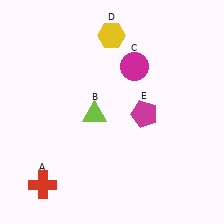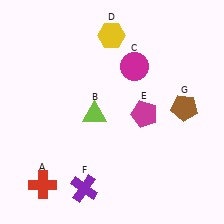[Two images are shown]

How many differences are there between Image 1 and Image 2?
There are 2 differences between the two images.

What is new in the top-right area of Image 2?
A brown pentagon (G) was added in the top-right area of Image 2.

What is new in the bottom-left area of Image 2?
A purple cross (F) was added in the bottom-left area of Image 2.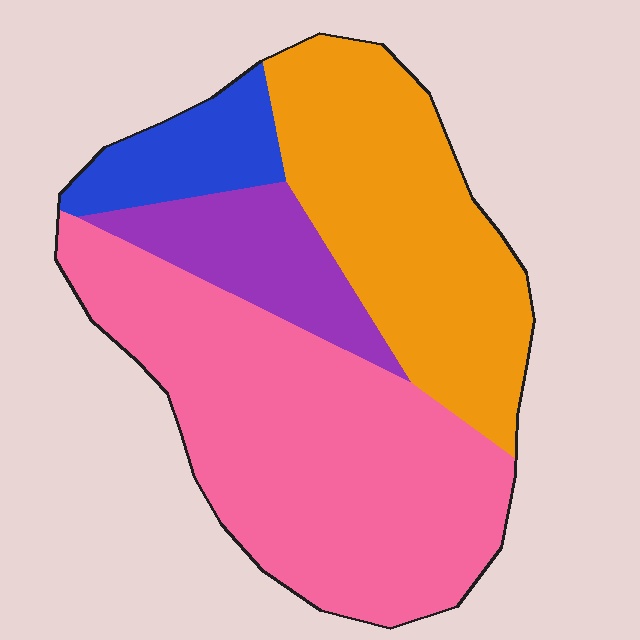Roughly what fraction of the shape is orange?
Orange covers 32% of the shape.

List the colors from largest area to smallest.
From largest to smallest: pink, orange, purple, blue.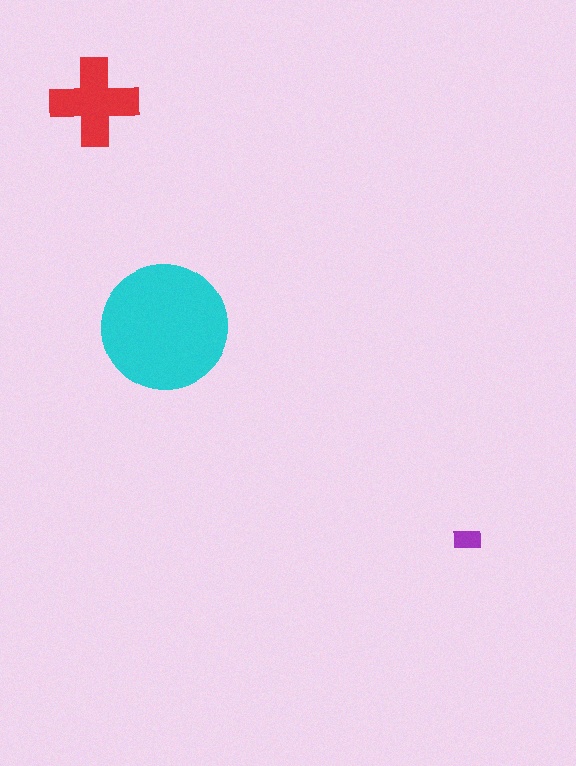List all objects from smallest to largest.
The purple rectangle, the red cross, the cyan circle.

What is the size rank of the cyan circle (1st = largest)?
1st.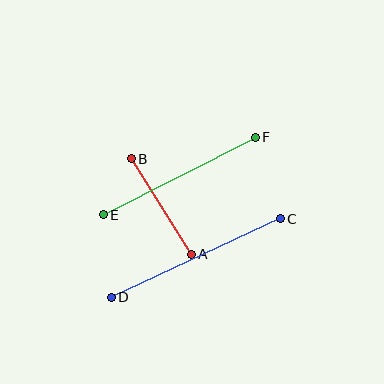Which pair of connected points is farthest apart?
Points C and D are farthest apart.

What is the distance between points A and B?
The distance is approximately 113 pixels.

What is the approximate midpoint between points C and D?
The midpoint is at approximately (196, 258) pixels.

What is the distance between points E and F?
The distance is approximately 171 pixels.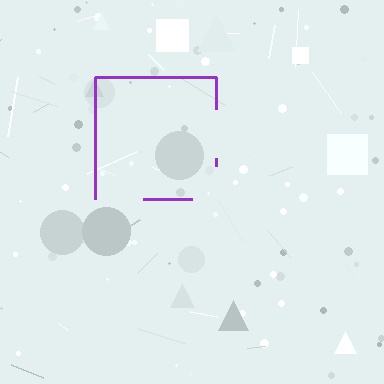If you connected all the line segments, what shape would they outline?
They would outline a square.